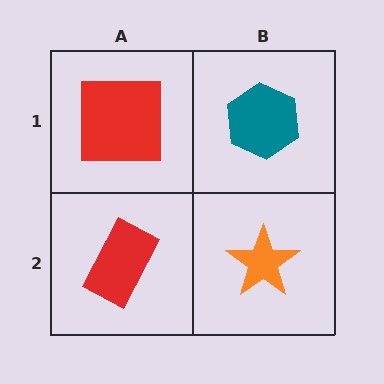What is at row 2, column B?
An orange star.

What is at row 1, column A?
A red square.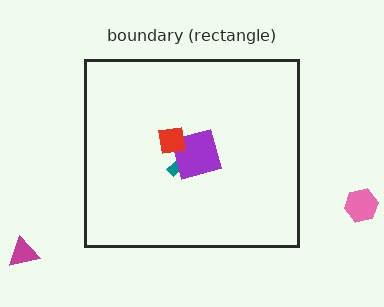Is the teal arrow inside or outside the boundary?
Inside.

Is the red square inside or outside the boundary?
Inside.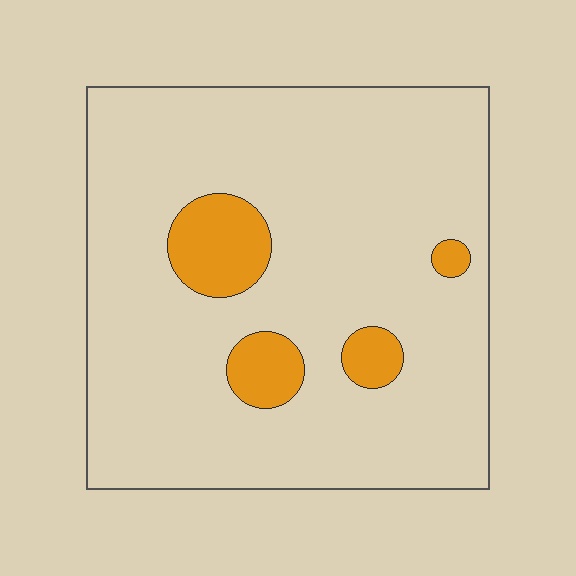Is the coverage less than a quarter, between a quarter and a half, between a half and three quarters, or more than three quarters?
Less than a quarter.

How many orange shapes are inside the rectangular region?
4.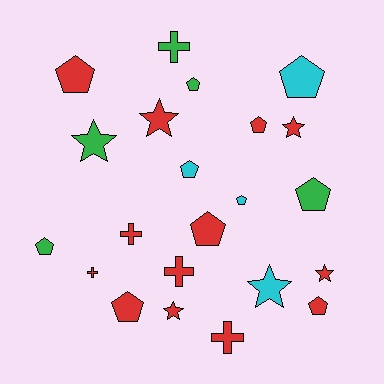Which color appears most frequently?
Red, with 13 objects.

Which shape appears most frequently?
Pentagon, with 11 objects.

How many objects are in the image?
There are 22 objects.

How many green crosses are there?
There is 1 green cross.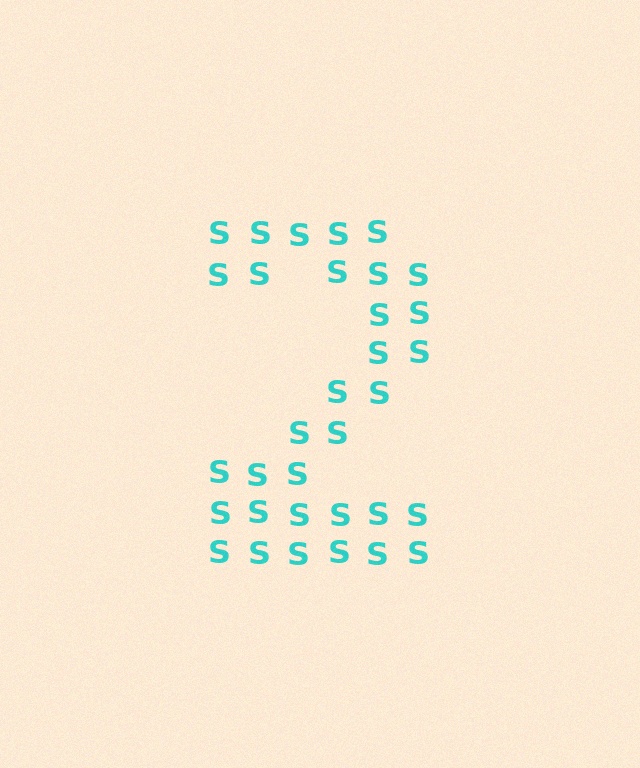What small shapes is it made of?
It is made of small letter S's.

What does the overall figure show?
The overall figure shows the digit 2.